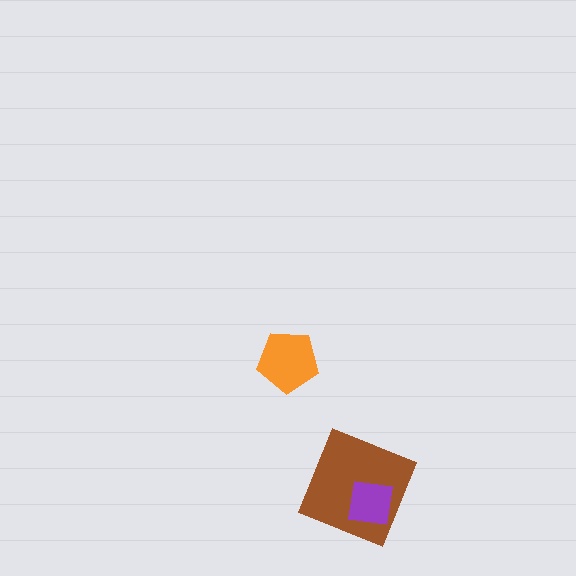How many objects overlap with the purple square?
1 object overlaps with the purple square.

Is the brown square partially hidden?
Yes, it is partially covered by another shape.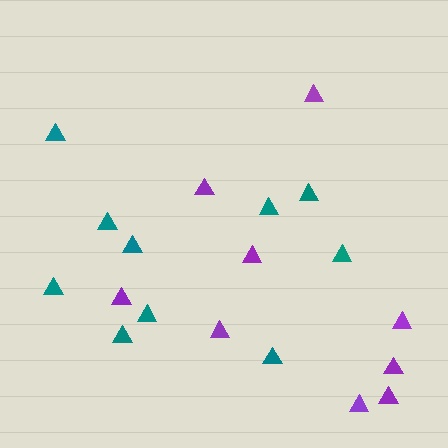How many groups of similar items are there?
There are 2 groups: one group of teal triangles (10) and one group of purple triangles (9).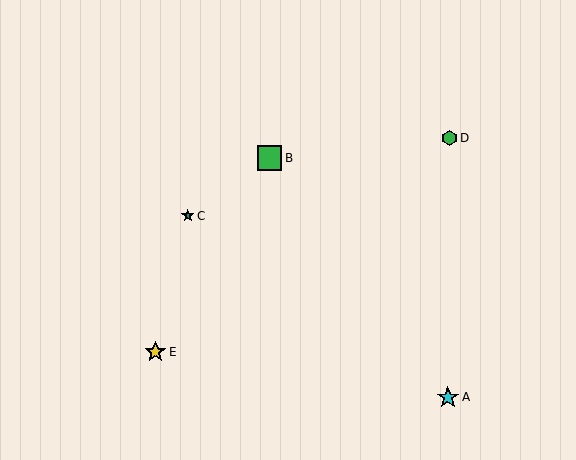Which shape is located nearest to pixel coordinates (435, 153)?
The green hexagon (labeled D) at (449, 138) is nearest to that location.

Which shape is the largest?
The green square (labeled B) is the largest.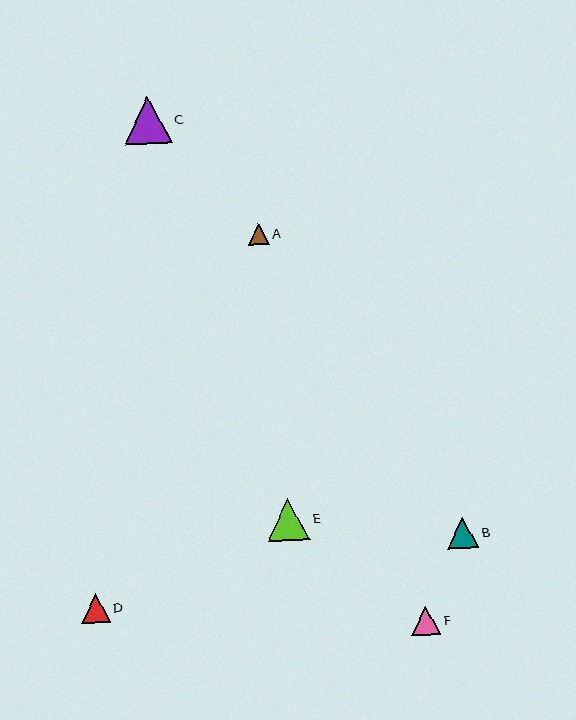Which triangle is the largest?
Triangle C is the largest with a size of approximately 47 pixels.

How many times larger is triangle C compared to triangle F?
Triangle C is approximately 1.6 times the size of triangle F.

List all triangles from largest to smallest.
From largest to smallest: C, E, B, F, D, A.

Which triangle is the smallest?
Triangle A is the smallest with a size of approximately 21 pixels.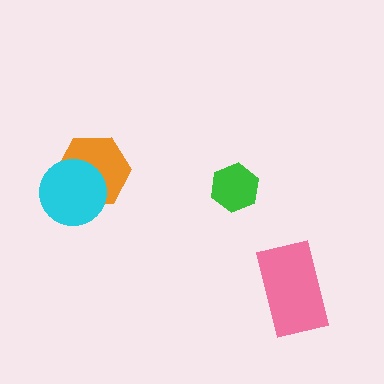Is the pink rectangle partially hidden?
No, no other shape covers it.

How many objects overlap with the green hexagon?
0 objects overlap with the green hexagon.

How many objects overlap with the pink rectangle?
0 objects overlap with the pink rectangle.